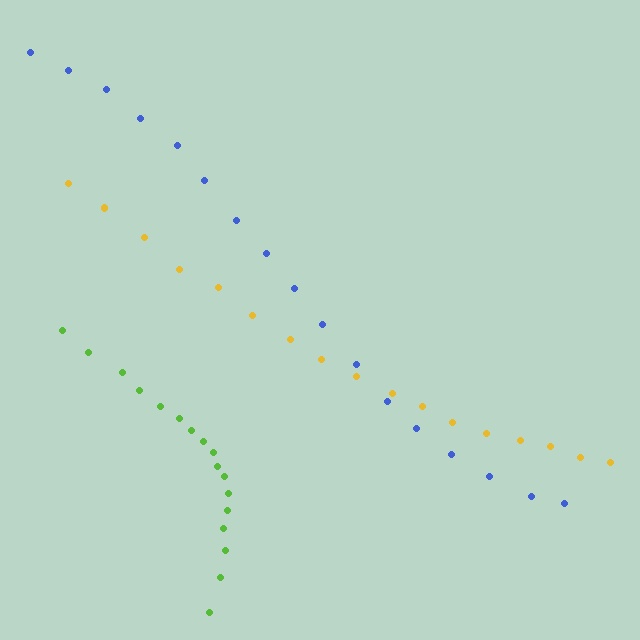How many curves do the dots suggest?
There are 3 distinct paths.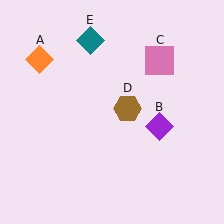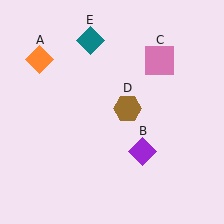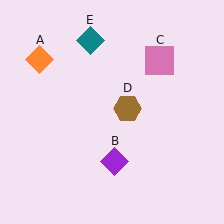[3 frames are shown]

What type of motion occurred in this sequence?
The purple diamond (object B) rotated clockwise around the center of the scene.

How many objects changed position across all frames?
1 object changed position: purple diamond (object B).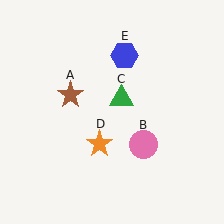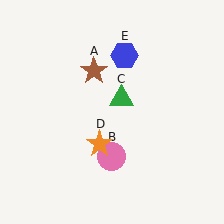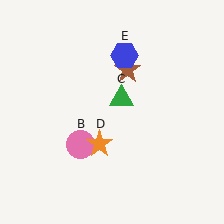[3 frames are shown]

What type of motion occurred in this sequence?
The brown star (object A), pink circle (object B) rotated clockwise around the center of the scene.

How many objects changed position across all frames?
2 objects changed position: brown star (object A), pink circle (object B).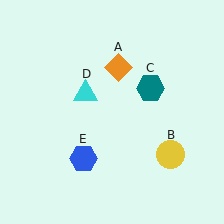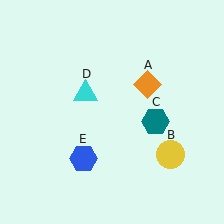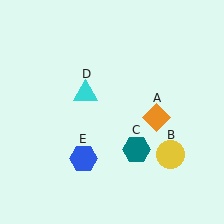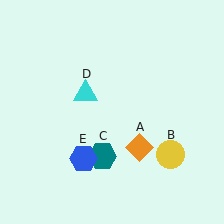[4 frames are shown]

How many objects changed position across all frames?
2 objects changed position: orange diamond (object A), teal hexagon (object C).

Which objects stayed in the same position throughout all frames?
Yellow circle (object B) and cyan triangle (object D) and blue hexagon (object E) remained stationary.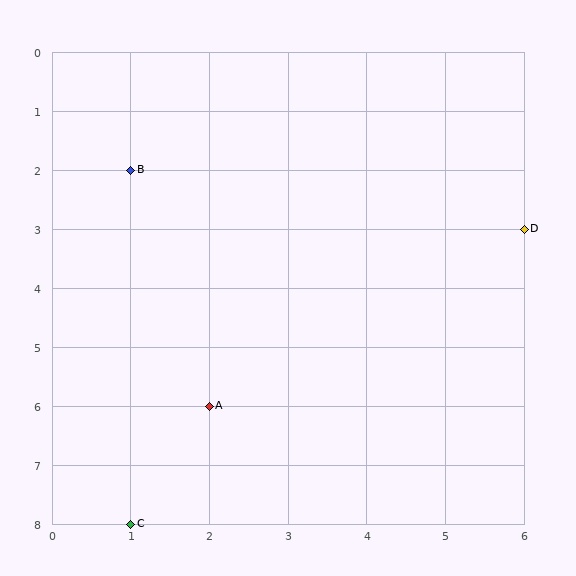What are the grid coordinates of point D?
Point D is at grid coordinates (6, 3).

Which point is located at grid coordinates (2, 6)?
Point A is at (2, 6).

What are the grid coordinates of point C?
Point C is at grid coordinates (1, 8).